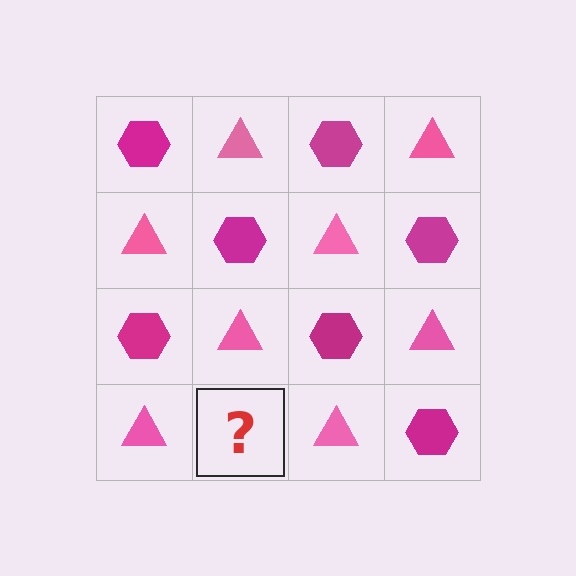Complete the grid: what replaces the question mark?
The question mark should be replaced with a magenta hexagon.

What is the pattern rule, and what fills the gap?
The rule is that it alternates magenta hexagon and pink triangle in a checkerboard pattern. The gap should be filled with a magenta hexagon.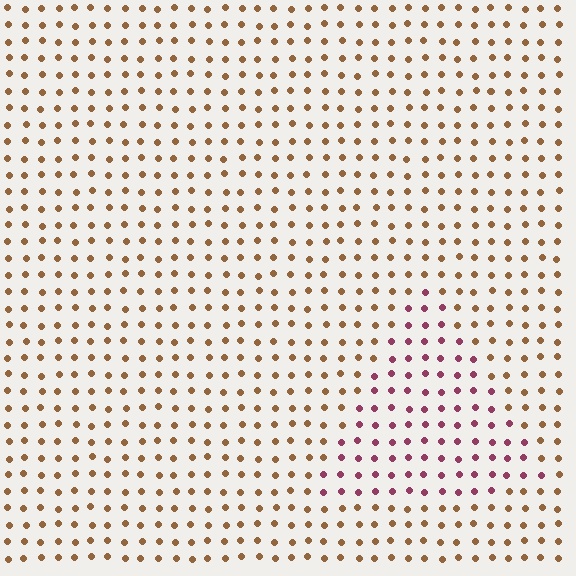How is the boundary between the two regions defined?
The boundary is defined purely by a slight shift in hue (about 56 degrees). Spacing, size, and orientation are identical on both sides.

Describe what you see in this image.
The image is filled with small brown elements in a uniform arrangement. A triangle-shaped region is visible where the elements are tinted to a slightly different hue, forming a subtle color boundary.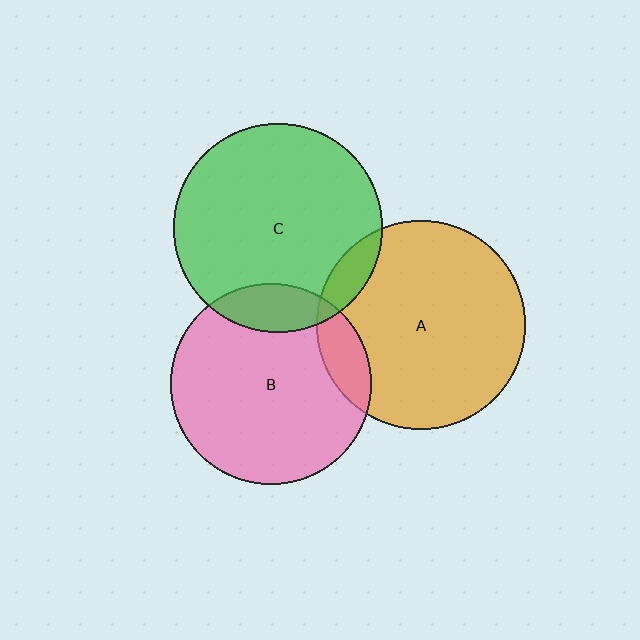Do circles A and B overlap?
Yes.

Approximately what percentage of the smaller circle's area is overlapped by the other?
Approximately 10%.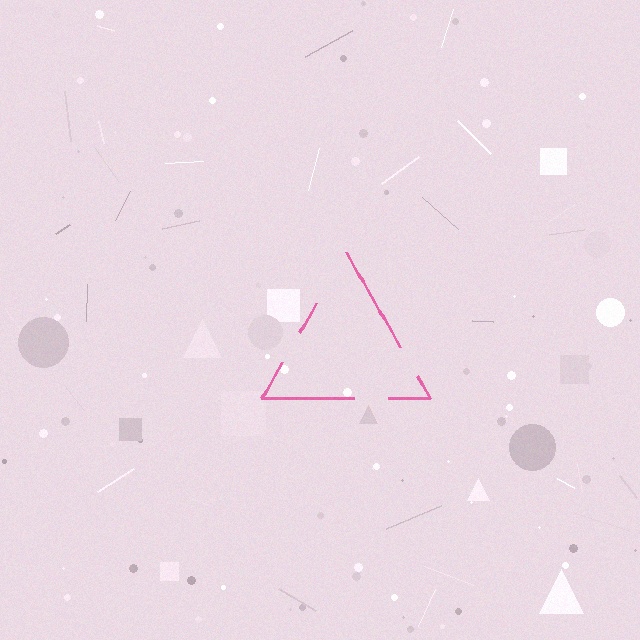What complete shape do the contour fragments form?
The contour fragments form a triangle.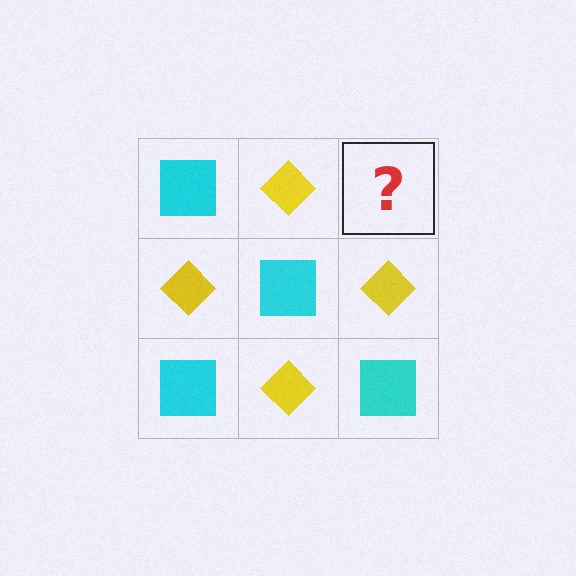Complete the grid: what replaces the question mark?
The question mark should be replaced with a cyan square.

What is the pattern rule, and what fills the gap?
The rule is that it alternates cyan square and yellow diamond in a checkerboard pattern. The gap should be filled with a cyan square.